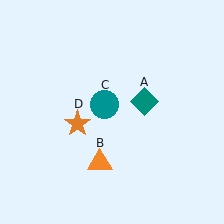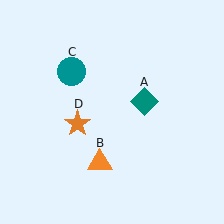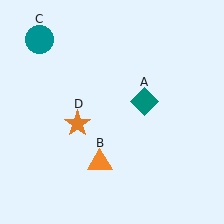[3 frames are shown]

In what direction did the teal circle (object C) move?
The teal circle (object C) moved up and to the left.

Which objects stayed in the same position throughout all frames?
Teal diamond (object A) and orange triangle (object B) and orange star (object D) remained stationary.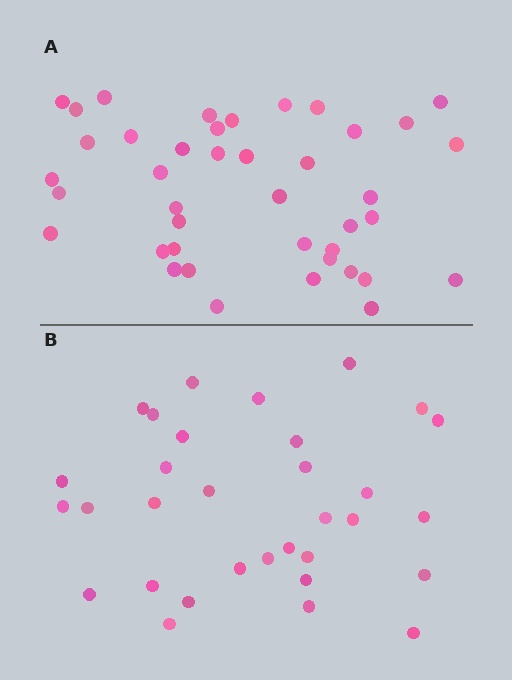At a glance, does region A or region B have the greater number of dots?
Region A (the top region) has more dots.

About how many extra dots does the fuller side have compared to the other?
Region A has roughly 8 or so more dots than region B.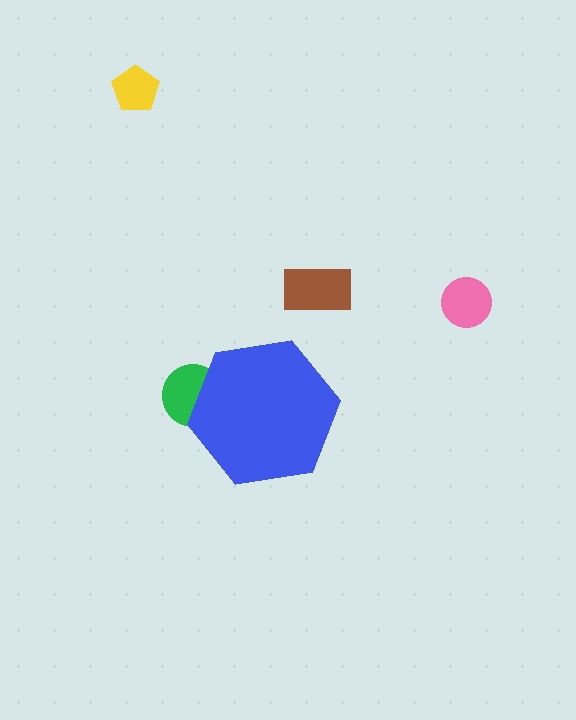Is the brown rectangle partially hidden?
No, the brown rectangle is fully visible.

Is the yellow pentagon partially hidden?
No, the yellow pentagon is fully visible.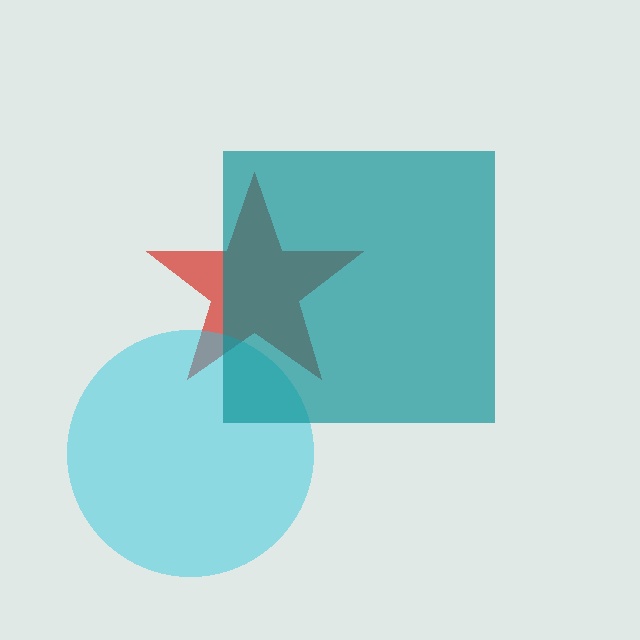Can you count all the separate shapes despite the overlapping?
Yes, there are 3 separate shapes.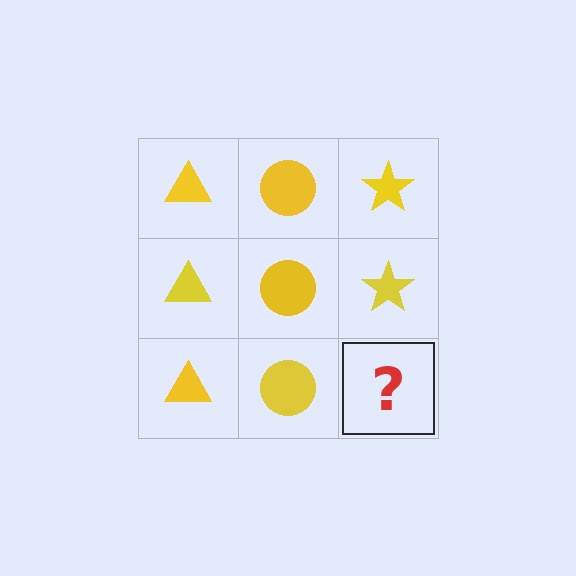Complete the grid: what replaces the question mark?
The question mark should be replaced with a yellow star.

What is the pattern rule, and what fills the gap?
The rule is that each column has a consistent shape. The gap should be filled with a yellow star.